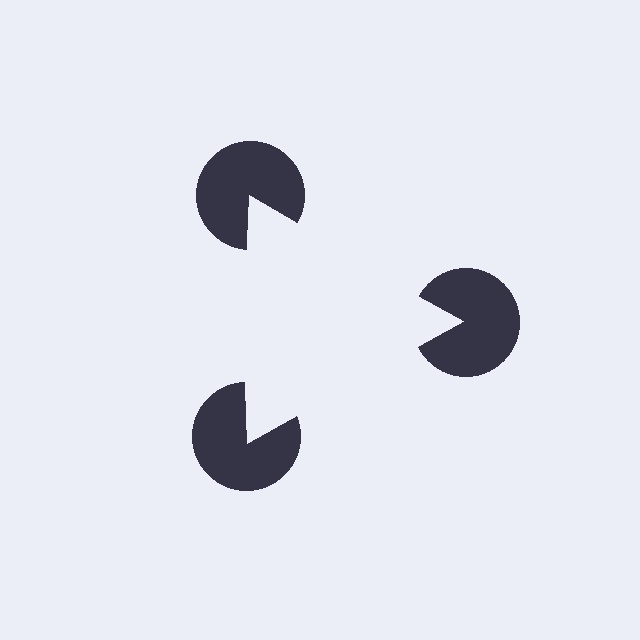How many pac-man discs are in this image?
There are 3 — one at each vertex of the illusory triangle.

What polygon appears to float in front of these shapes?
An illusory triangle — its edges are inferred from the aligned wedge cuts in the pac-man discs, not physically drawn.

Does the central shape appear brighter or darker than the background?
It typically appears slightly brighter than the background, even though no actual brightness change is drawn.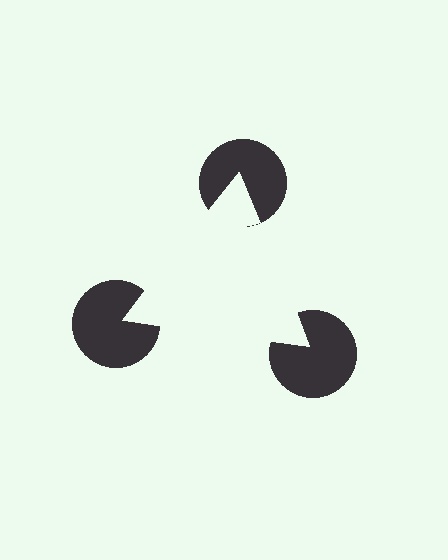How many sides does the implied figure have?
3 sides.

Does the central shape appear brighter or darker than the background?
It typically appears slightly brighter than the background, even though no actual brightness change is drawn.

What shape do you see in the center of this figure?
An illusory triangle — its edges are inferred from the aligned wedge cuts in the pac-man discs, not physically drawn.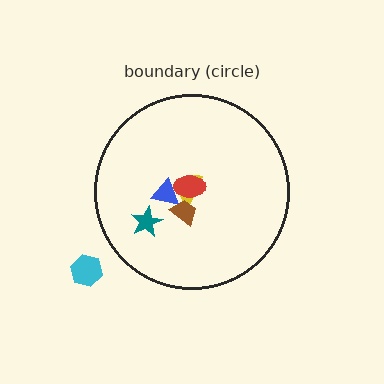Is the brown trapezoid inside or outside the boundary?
Inside.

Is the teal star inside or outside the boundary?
Inside.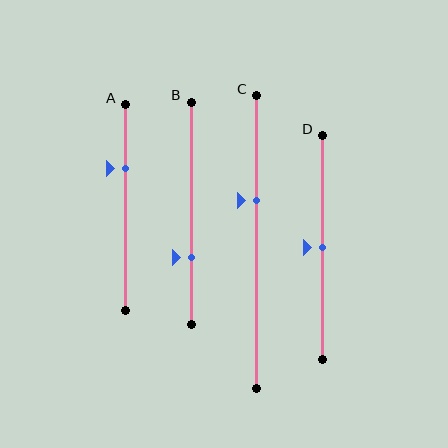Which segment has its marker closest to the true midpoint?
Segment D has its marker closest to the true midpoint.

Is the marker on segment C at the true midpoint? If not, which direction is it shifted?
No, the marker on segment C is shifted upward by about 14% of the segment length.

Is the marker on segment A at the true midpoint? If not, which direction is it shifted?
No, the marker on segment A is shifted upward by about 19% of the segment length.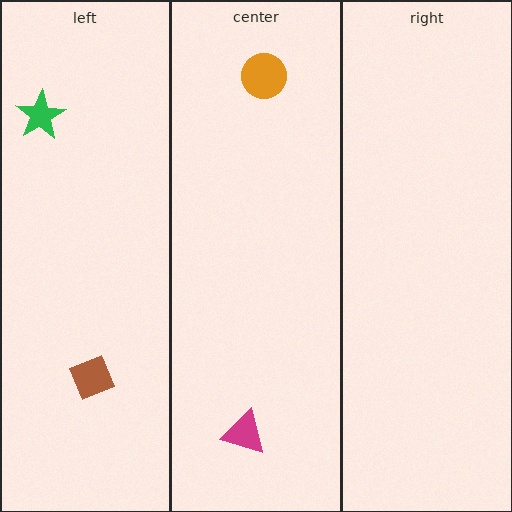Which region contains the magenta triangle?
The center region.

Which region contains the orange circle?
The center region.